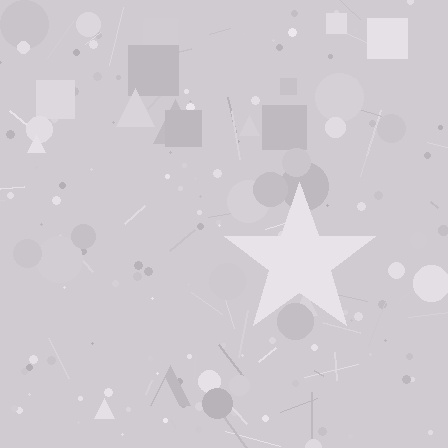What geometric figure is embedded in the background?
A star is embedded in the background.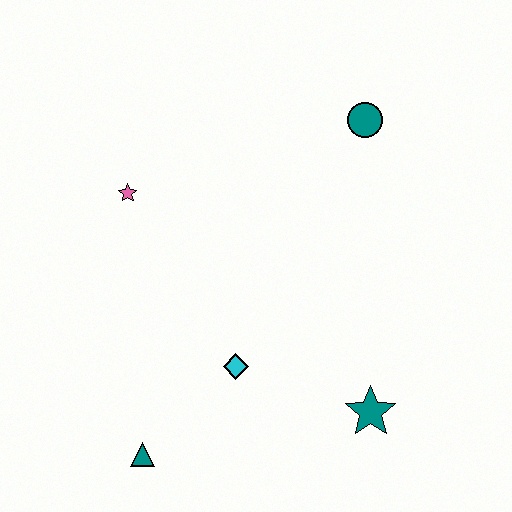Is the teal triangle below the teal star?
Yes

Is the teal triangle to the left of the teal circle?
Yes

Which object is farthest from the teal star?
The pink star is farthest from the teal star.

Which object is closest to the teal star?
The cyan diamond is closest to the teal star.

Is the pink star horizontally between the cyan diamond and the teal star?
No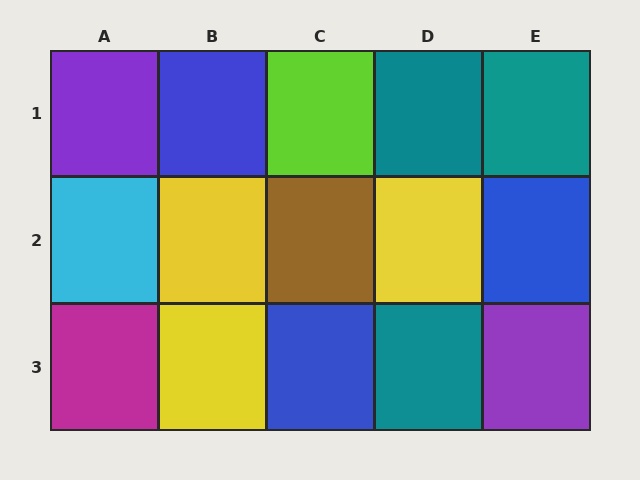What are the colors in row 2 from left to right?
Cyan, yellow, brown, yellow, blue.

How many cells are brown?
1 cell is brown.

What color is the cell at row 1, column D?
Teal.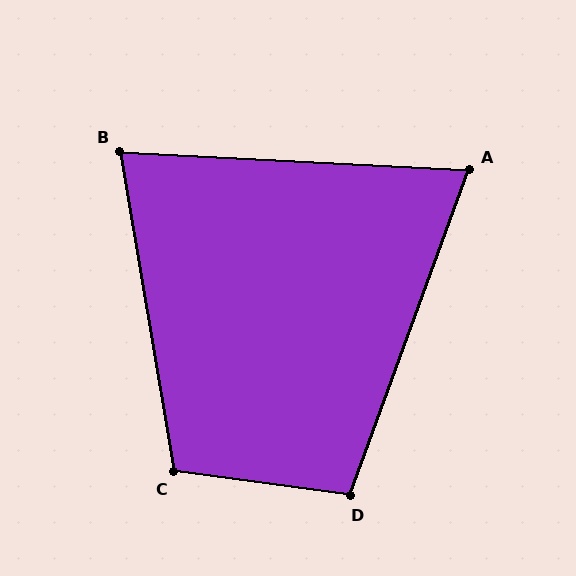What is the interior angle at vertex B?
Approximately 78 degrees (acute).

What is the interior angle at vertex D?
Approximately 102 degrees (obtuse).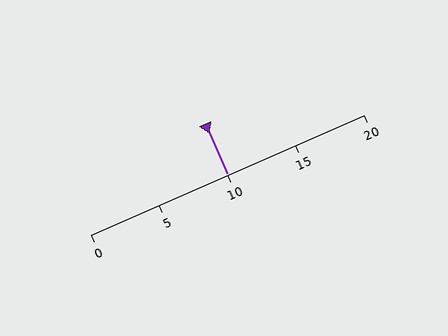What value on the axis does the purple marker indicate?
The marker indicates approximately 10.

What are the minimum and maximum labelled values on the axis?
The axis runs from 0 to 20.